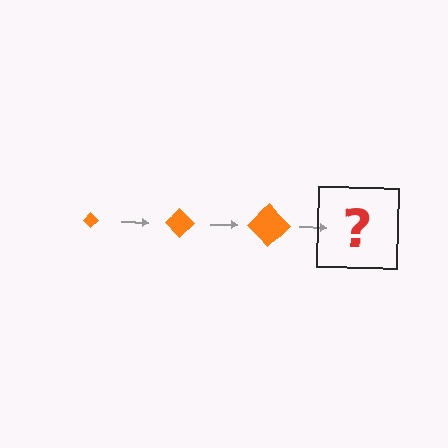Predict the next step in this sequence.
The next step is an orange diamond, larger than the previous one.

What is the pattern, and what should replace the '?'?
The pattern is that the diamond gets progressively larger each step. The '?' should be an orange diamond, larger than the previous one.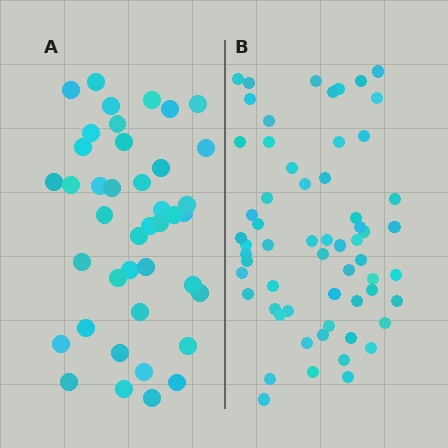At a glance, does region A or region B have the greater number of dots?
Region B (the right region) has more dots.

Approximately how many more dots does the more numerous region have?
Region B has approximately 20 more dots than region A.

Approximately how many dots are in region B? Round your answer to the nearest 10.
About 60 dots.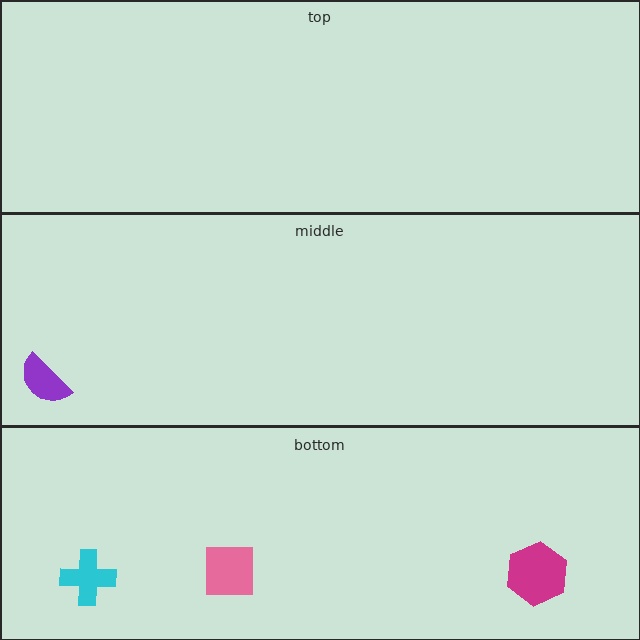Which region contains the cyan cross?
The bottom region.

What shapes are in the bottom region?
The cyan cross, the pink square, the magenta hexagon.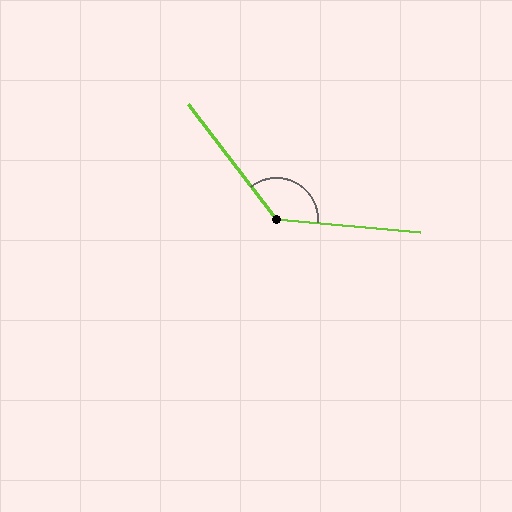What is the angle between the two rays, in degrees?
Approximately 133 degrees.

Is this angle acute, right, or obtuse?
It is obtuse.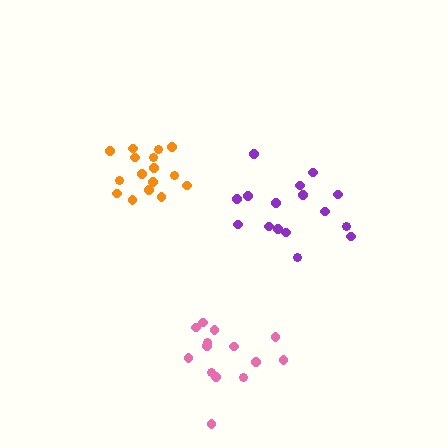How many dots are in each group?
Group 1: 16 dots, Group 2: 14 dots, Group 3: 16 dots (46 total).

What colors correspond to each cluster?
The clusters are colored: orange, pink, purple.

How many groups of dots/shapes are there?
There are 3 groups.